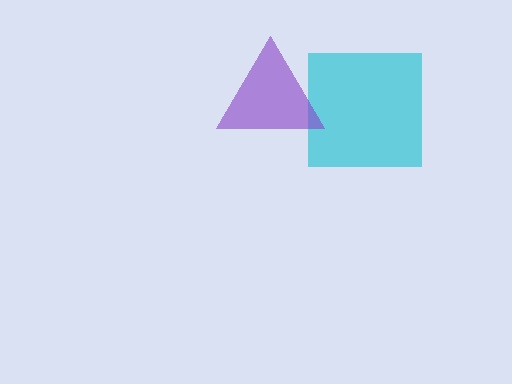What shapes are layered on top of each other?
The layered shapes are: a cyan square, a purple triangle.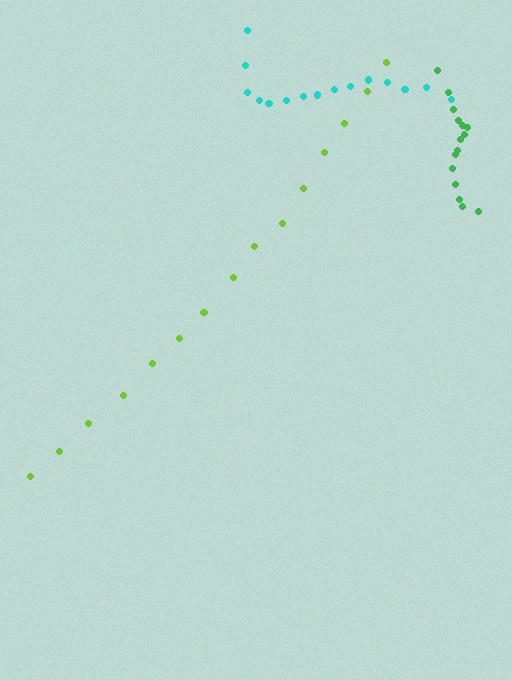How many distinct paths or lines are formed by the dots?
There are 3 distinct paths.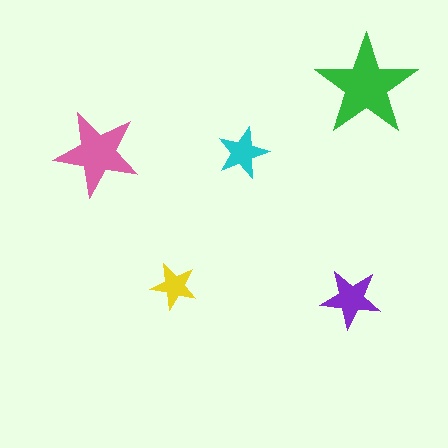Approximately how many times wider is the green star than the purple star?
About 1.5 times wider.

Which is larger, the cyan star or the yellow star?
The cyan one.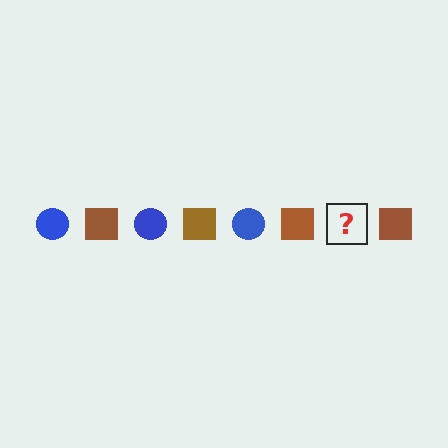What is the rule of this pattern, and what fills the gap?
The rule is that the pattern alternates between blue circle and brown square. The gap should be filled with a blue circle.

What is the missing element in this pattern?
The missing element is a blue circle.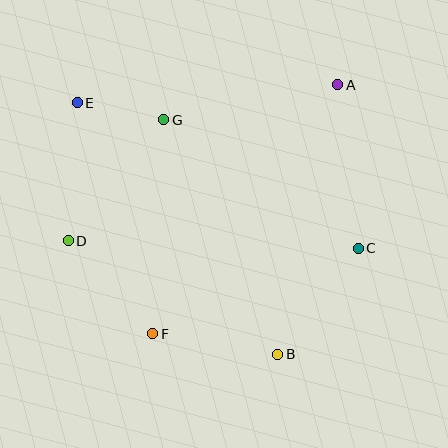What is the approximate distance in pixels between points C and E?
The distance between C and E is approximately 316 pixels.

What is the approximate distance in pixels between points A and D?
The distance between A and D is approximately 311 pixels.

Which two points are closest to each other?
Points E and G are closest to each other.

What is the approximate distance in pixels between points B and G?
The distance between B and G is approximately 261 pixels.